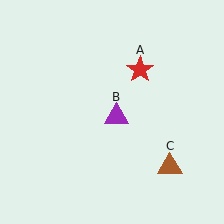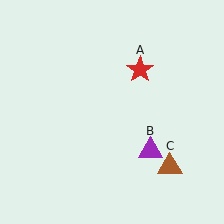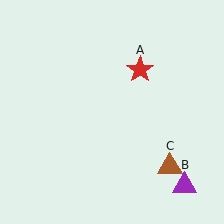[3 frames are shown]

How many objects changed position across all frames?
1 object changed position: purple triangle (object B).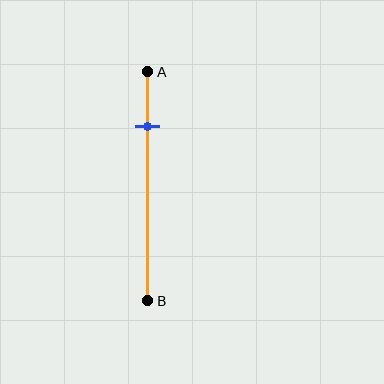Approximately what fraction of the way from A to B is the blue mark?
The blue mark is approximately 25% of the way from A to B.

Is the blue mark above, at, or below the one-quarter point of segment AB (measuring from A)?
The blue mark is approximately at the one-quarter point of segment AB.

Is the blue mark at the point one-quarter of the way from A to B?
Yes, the mark is approximately at the one-quarter point.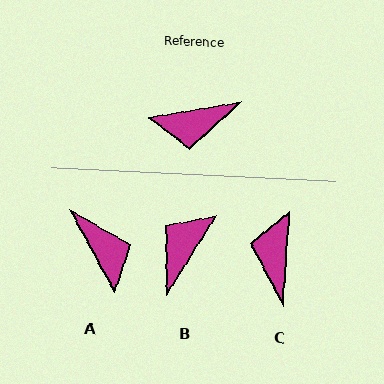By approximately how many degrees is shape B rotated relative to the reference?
Approximately 132 degrees clockwise.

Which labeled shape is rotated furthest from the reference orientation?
B, about 132 degrees away.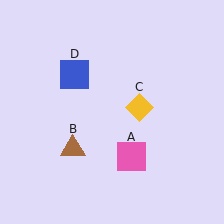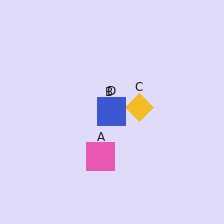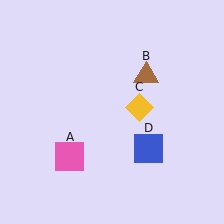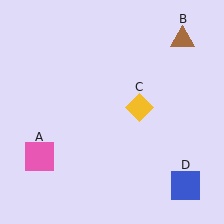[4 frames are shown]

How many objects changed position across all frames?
3 objects changed position: pink square (object A), brown triangle (object B), blue square (object D).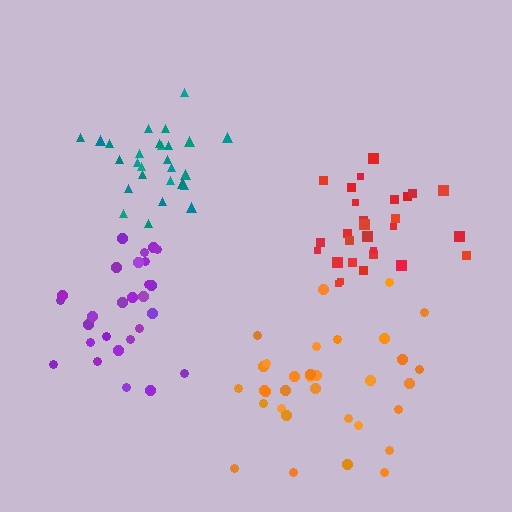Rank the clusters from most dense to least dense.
purple, red, teal, orange.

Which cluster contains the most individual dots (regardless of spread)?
Orange (33).